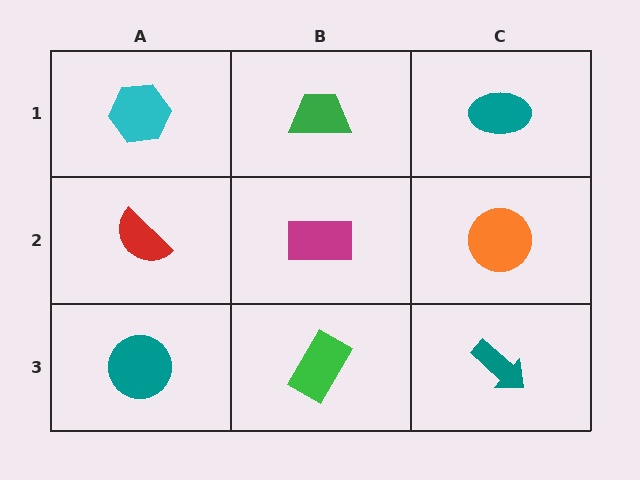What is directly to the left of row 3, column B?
A teal circle.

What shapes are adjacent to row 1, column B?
A magenta rectangle (row 2, column B), a cyan hexagon (row 1, column A), a teal ellipse (row 1, column C).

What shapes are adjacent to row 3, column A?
A red semicircle (row 2, column A), a green rectangle (row 3, column B).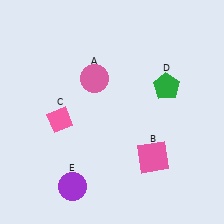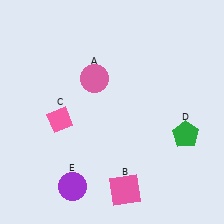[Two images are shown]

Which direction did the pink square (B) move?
The pink square (B) moved down.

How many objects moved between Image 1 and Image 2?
2 objects moved between the two images.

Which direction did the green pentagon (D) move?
The green pentagon (D) moved down.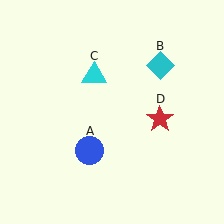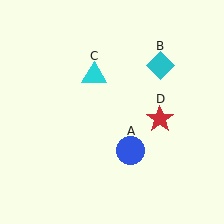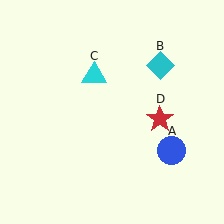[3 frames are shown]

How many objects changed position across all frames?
1 object changed position: blue circle (object A).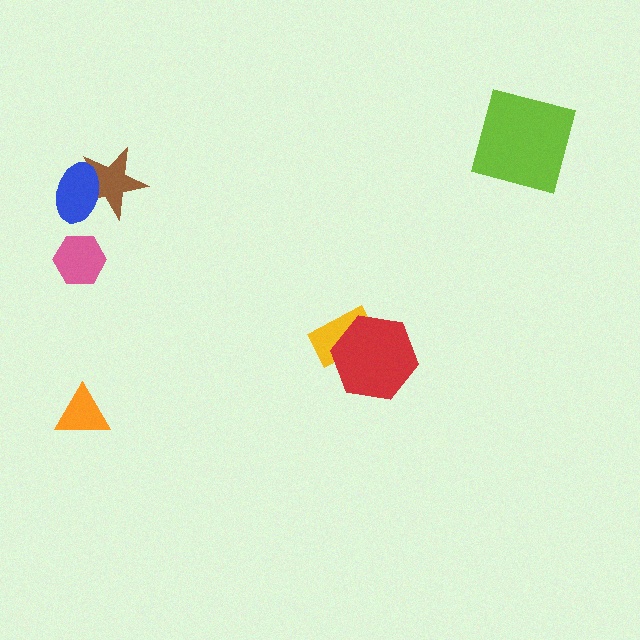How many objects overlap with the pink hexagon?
0 objects overlap with the pink hexagon.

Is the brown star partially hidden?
Yes, it is partially covered by another shape.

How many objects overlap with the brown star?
1 object overlaps with the brown star.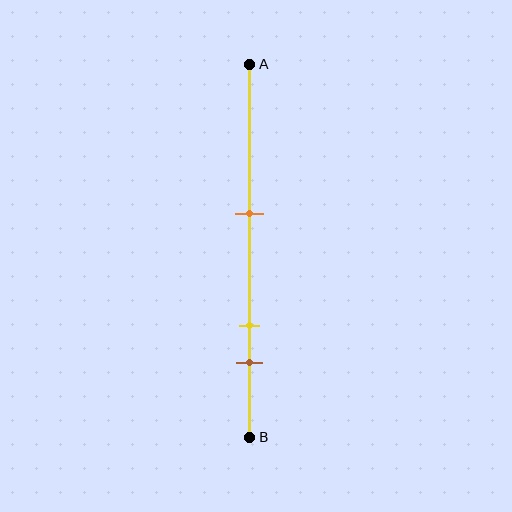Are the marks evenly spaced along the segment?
No, the marks are not evenly spaced.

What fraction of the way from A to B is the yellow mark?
The yellow mark is approximately 70% (0.7) of the way from A to B.